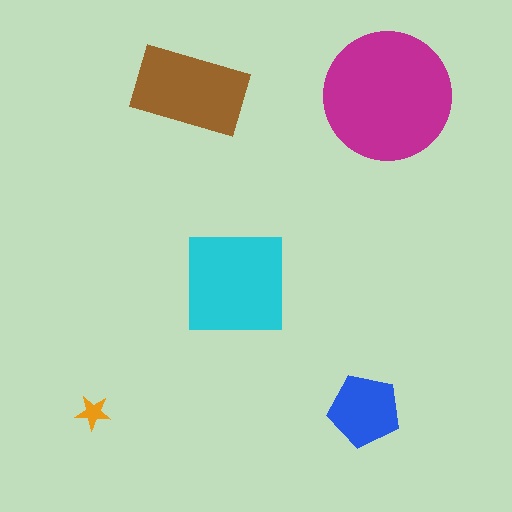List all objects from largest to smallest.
The magenta circle, the cyan square, the brown rectangle, the blue pentagon, the orange star.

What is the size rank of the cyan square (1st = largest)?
2nd.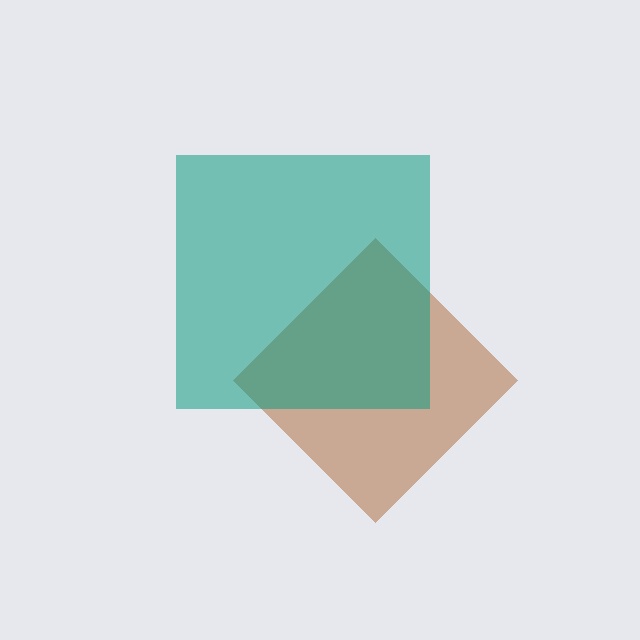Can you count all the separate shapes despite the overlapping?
Yes, there are 2 separate shapes.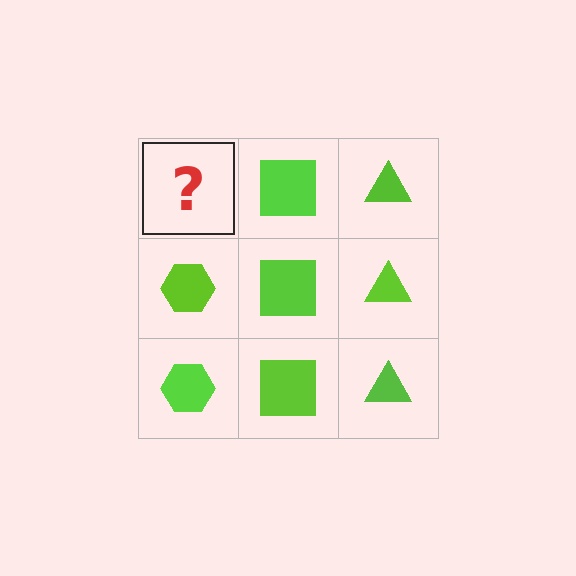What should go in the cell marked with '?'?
The missing cell should contain a lime hexagon.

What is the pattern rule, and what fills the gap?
The rule is that each column has a consistent shape. The gap should be filled with a lime hexagon.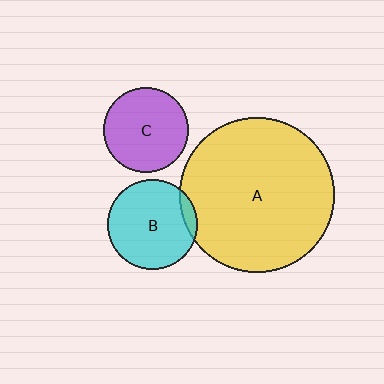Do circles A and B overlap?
Yes.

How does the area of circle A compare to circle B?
Approximately 2.9 times.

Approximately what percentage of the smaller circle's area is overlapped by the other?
Approximately 10%.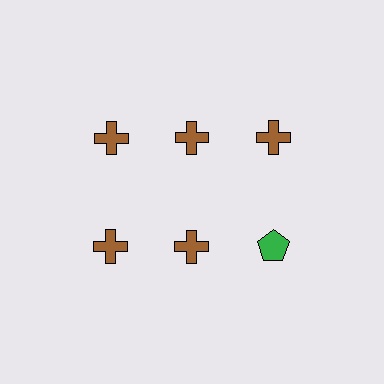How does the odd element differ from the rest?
It differs in both color (green instead of brown) and shape (pentagon instead of cross).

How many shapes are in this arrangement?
There are 6 shapes arranged in a grid pattern.